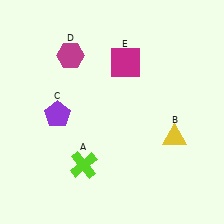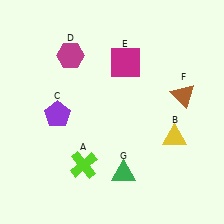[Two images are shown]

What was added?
A brown triangle (F), a green triangle (G) were added in Image 2.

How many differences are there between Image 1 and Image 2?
There are 2 differences between the two images.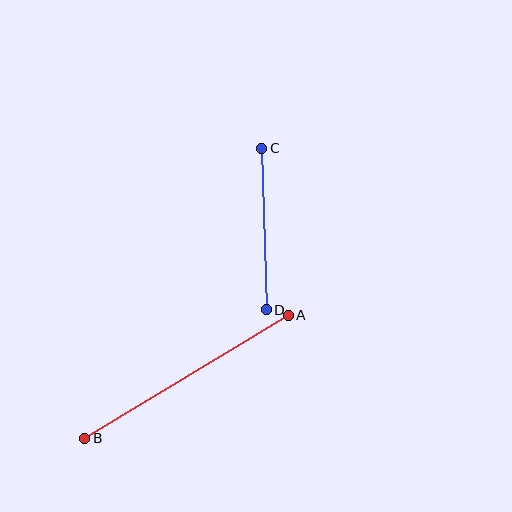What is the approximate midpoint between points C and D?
The midpoint is at approximately (264, 229) pixels.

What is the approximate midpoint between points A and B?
The midpoint is at approximately (187, 377) pixels.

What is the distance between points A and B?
The distance is approximately 237 pixels.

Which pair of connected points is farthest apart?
Points A and B are farthest apart.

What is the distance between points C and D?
The distance is approximately 162 pixels.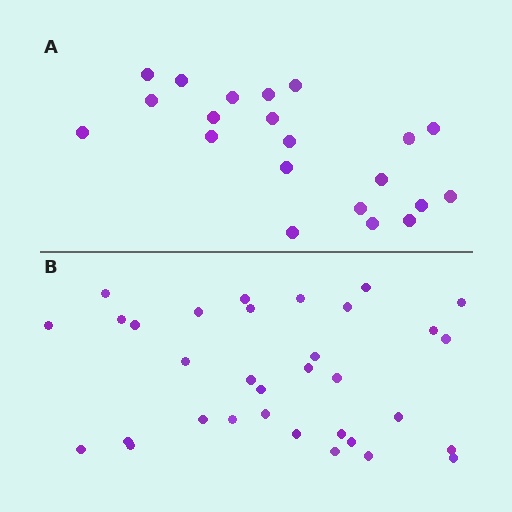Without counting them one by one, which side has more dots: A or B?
Region B (the bottom region) has more dots.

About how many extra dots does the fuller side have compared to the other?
Region B has roughly 12 or so more dots than region A.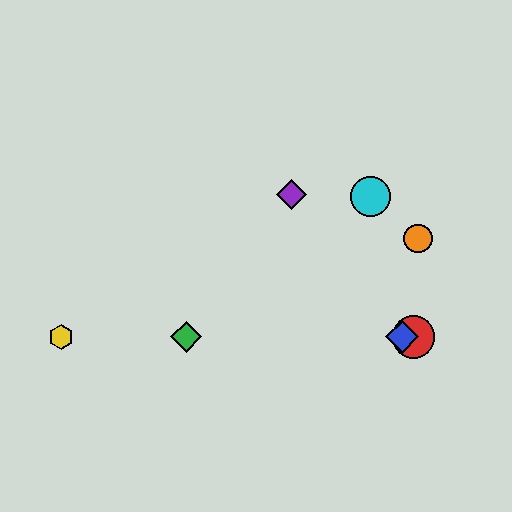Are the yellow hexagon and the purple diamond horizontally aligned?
No, the yellow hexagon is at y≈337 and the purple diamond is at y≈194.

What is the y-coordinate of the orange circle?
The orange circle is at y≈239.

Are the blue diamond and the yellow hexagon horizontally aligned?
Yes, both are at y≈337.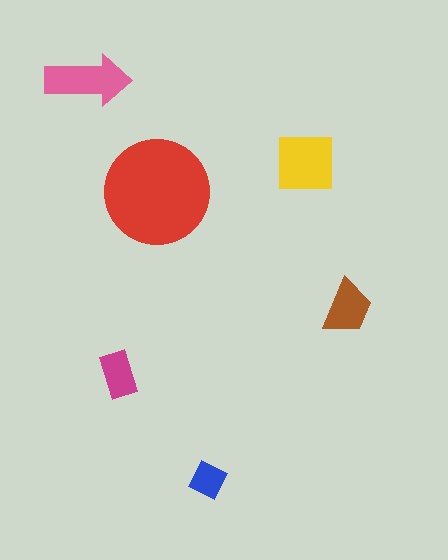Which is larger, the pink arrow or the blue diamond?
The pink arrow.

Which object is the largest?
The red circle.